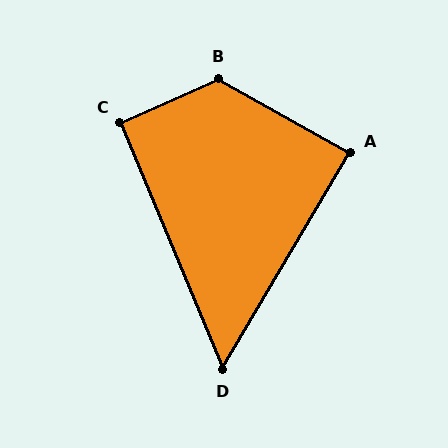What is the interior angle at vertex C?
Approximately 91 degrees (approximately right).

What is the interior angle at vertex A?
Approximately 89 degrees (approximately right).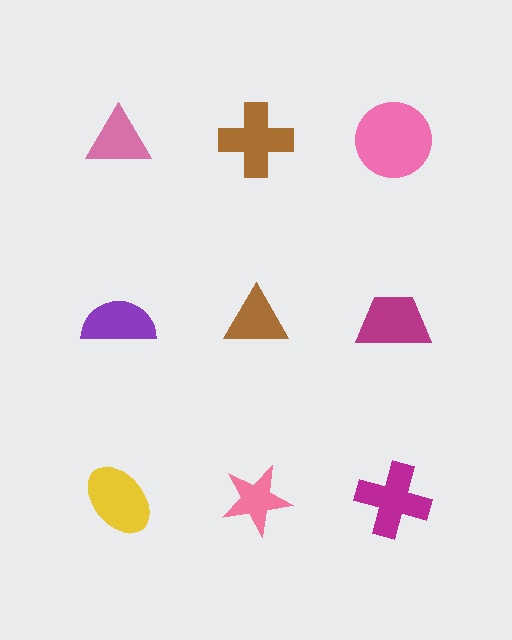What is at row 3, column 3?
A magenta cross.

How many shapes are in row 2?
3 shapes.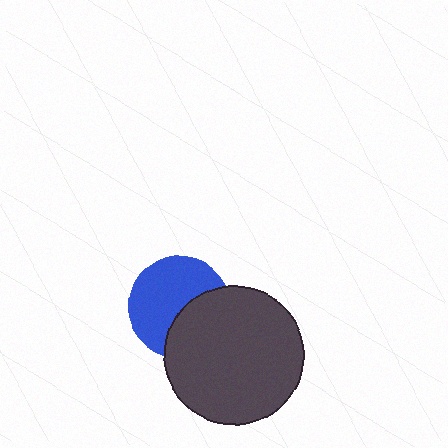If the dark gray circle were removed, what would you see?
You would see the complete blue circle.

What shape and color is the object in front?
The object in front is a dark gray circle.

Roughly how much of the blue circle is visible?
About half of it is visible (roughly 61%).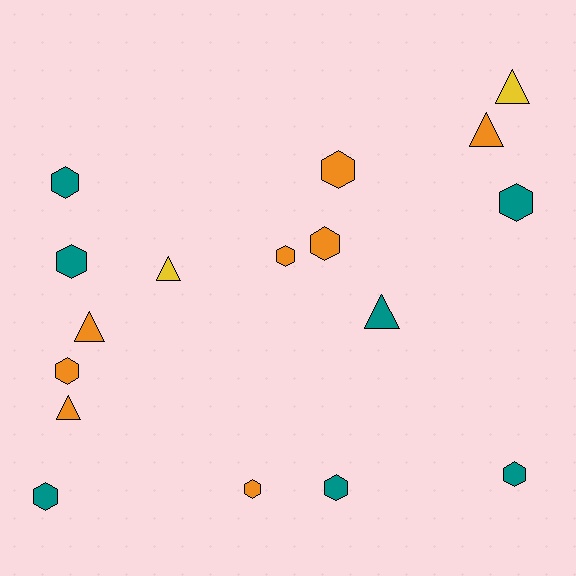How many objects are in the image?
There are 17 objects.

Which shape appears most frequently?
Hexagon, with 11 objects.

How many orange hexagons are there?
There are 5 orange hexagons.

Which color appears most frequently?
Orange, with 8 objects.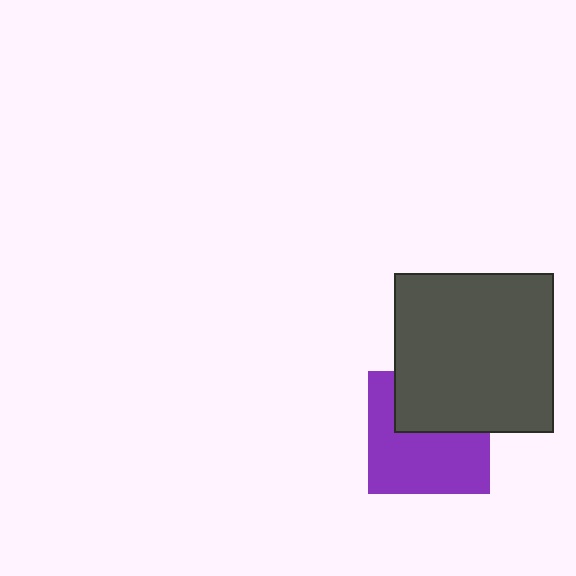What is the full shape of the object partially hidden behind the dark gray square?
The partially hidden object is a purple square.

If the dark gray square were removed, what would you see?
You would see the complete purple square.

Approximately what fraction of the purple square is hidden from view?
Roughly 40% of the purple square is hidden behind the dark gray square.